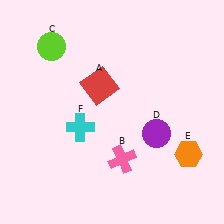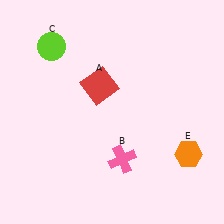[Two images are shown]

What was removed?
The purple circle (D), the cyan cross (F) were removed in Image 2.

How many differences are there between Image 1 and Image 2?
There are 2 differences between the two images.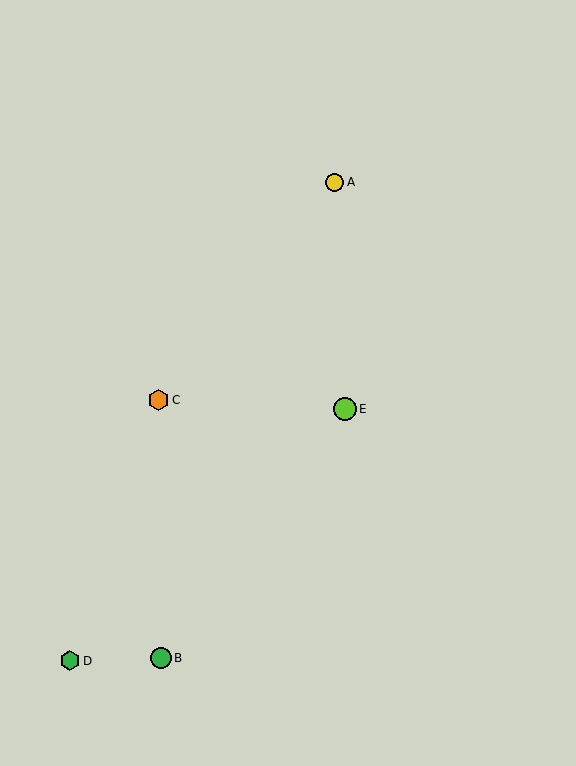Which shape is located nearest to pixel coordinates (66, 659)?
The green hexagon (labeled D) at (70, 661) is nearest to that location.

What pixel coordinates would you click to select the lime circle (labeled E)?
Click at (345, 409) to select the lime circle E.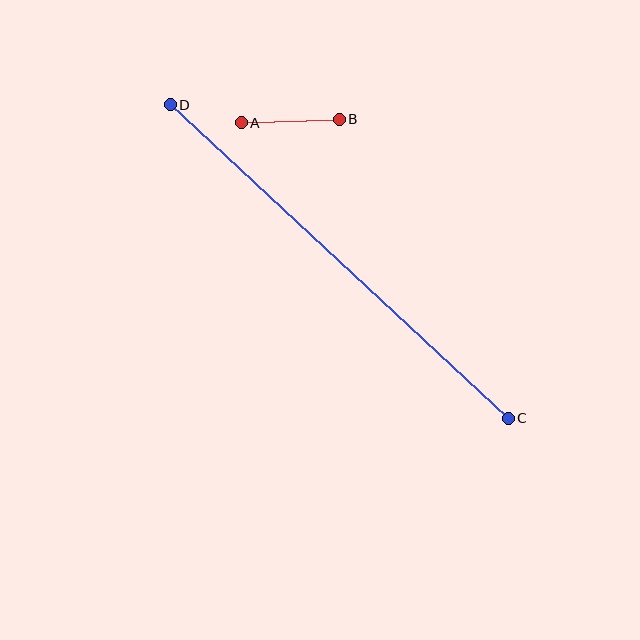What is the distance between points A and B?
The distance is approximately 98 pixels.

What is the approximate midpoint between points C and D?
The midpoint is at approximately (339, 261) pixels.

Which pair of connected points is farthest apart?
Points C and D are farthest apart.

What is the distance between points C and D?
The distance is approximately 461 pixels.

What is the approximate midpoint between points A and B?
The midpoint is at approximately (290, 121) pixels.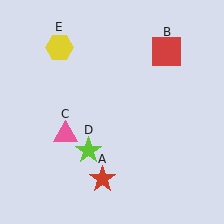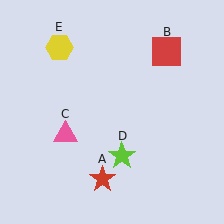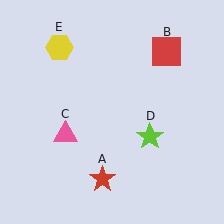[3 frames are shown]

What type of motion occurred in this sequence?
The lime star (object D) rotated counterclockwise around the center of the scene.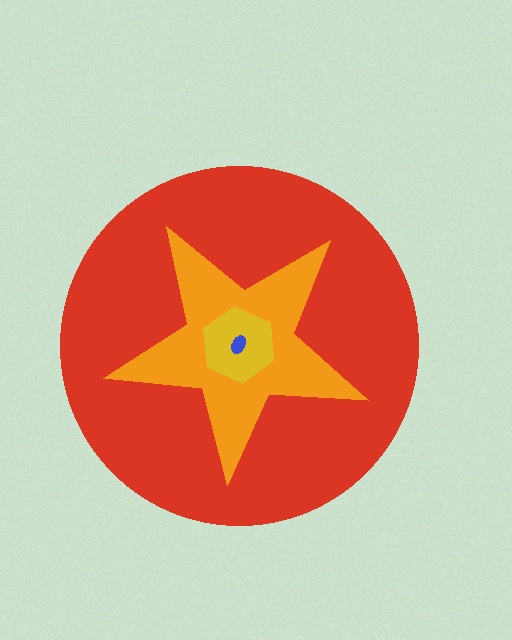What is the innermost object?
The blue ellipse.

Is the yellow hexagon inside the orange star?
Yes.